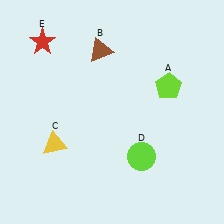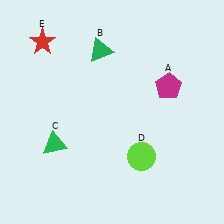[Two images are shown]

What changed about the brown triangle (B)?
In Image 1, B is brown. In Image 2, it changed to green.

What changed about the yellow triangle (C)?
In Image 1, C is yellow. In Image 2, it changed to green.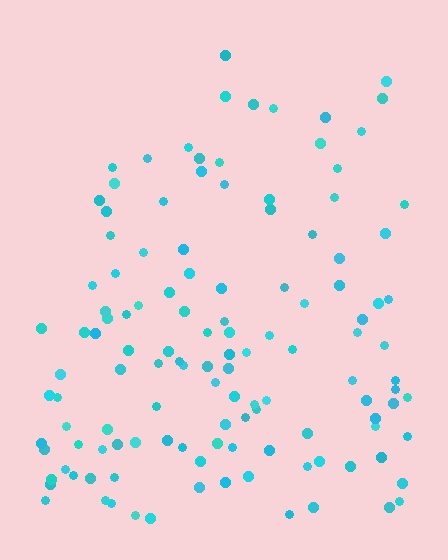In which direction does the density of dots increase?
From top to bottom, with the bottom side densest.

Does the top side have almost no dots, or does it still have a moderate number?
Still a moderate number, just noticeably fewer than the bottom.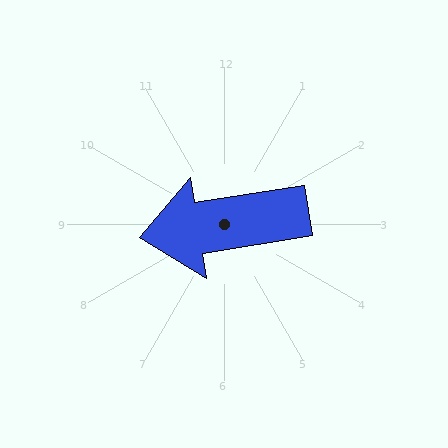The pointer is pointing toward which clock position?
Roughly 9 o'clock.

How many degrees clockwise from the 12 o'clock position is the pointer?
Approximately 261 degrees.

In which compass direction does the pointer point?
West.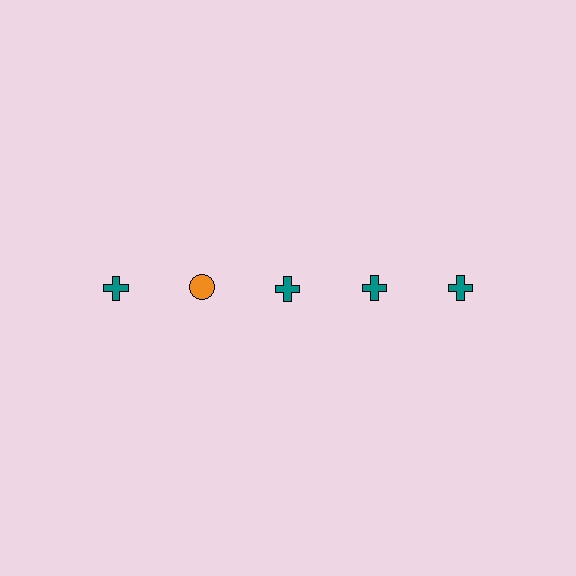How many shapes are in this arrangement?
There are 5 shapes arranged in a grid pattern.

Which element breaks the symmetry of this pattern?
The orange circle in the top row, second from left column breaks the symmetry. All other shapes are teal crosses.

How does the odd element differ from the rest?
It differs in both color (orange instead of teal) and shape (circle instead of cross).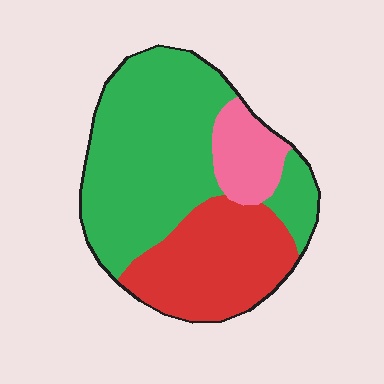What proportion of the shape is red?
Red takes up about one third (1/3) of the shape.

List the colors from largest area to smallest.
From largest to smallest: green, red, pink.